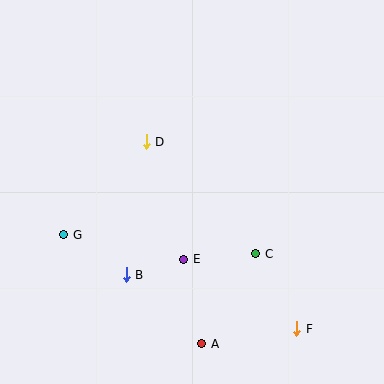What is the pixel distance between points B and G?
The distance between B and G is 74 pixels.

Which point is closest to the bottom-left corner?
Point G is closest to the bottom-left corner.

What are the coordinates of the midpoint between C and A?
The midpoint between C and A is at (229, 299).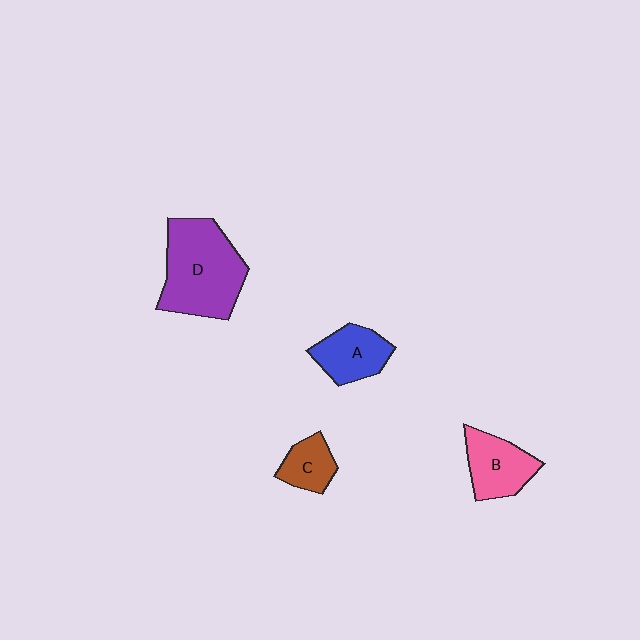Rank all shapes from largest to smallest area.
From largest to smallest: D (purple), B (pink), A (blue), C (brown).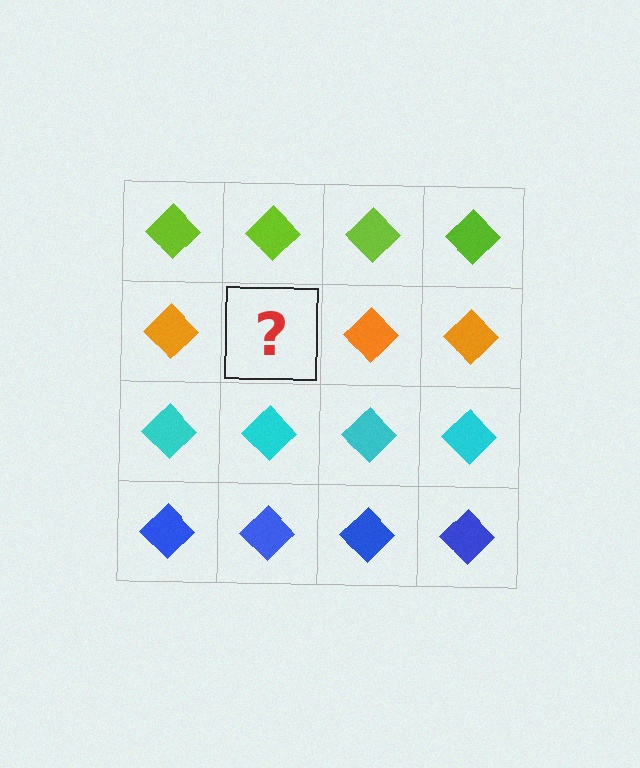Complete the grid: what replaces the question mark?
The question mark should be replaced with an orange diamond.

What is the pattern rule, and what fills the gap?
The rule is that each row has a consistent color. The gap should be filled with an orange diamond.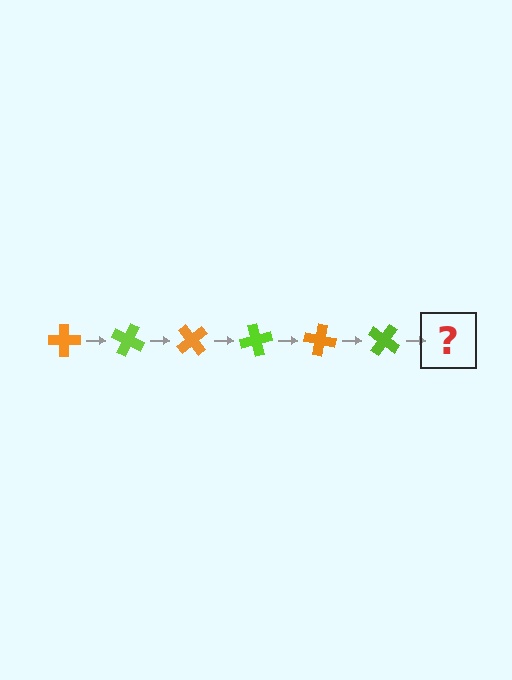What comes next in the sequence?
The next element should be an orange cross, rotated 150 degrees from the start.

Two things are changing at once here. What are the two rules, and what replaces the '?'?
The two rules are that it rotates 25 degrees each step and the color cycles through orange and lime. The '?' should be an orange cross, rotated 150 degrees from the start.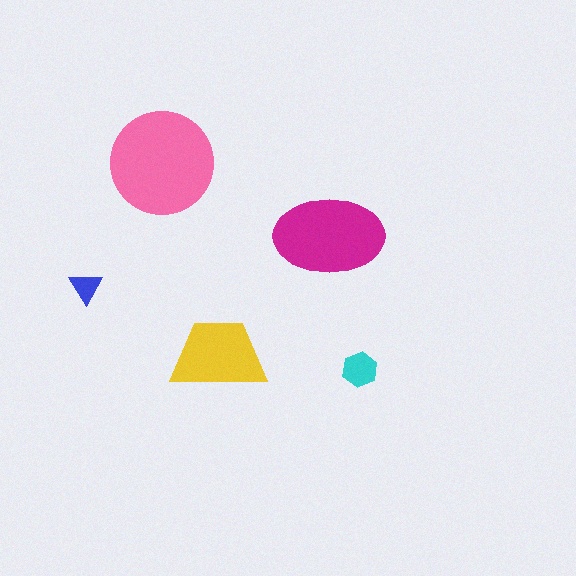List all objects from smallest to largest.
The blue triangle, the cyan hexagon, the yellow trapezoid, the magenta ellipse, the pink circle.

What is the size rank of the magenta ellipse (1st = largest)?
2nd.